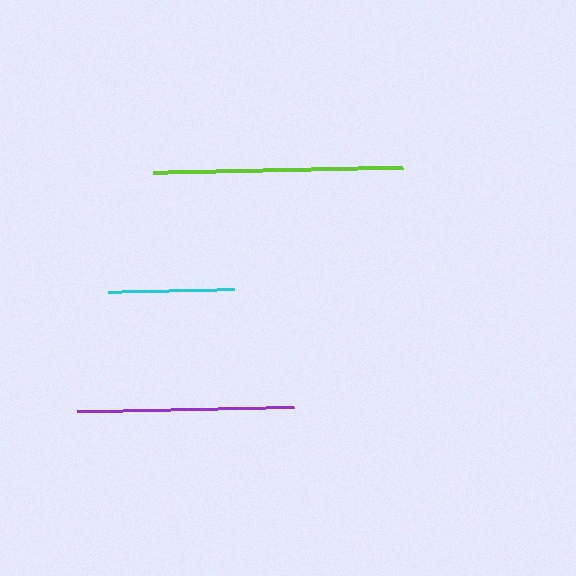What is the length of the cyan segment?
The cyan segment is approximately 126 pixels long.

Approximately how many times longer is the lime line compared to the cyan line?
The lime line is approximately 2.0 times the length of the cyan line.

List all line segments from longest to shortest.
From longest to shortest: lime, purple, cyan.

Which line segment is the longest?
The lime line is the longest at approximately 251 pixels.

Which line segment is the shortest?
The cyan line is the shortest at approximately 126 pixels.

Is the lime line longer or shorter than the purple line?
The lime line is longer than the purple line.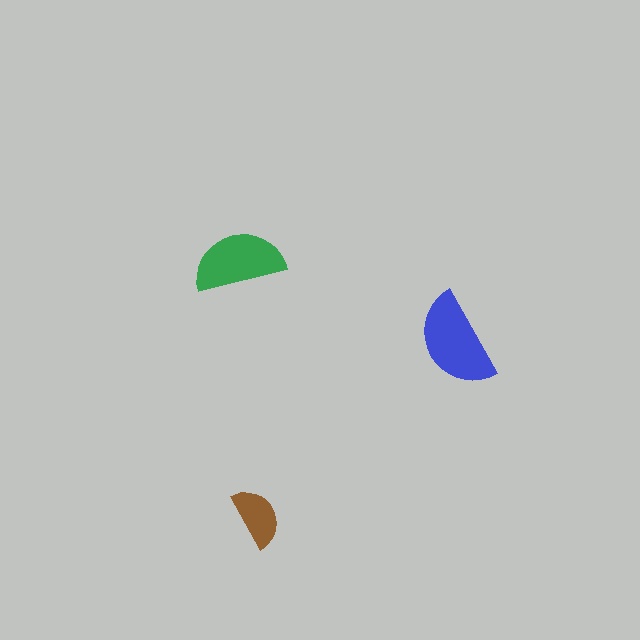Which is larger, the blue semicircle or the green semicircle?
The blue one.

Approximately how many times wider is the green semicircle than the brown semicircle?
About 1.5 times wider.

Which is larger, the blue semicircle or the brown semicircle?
The blue one.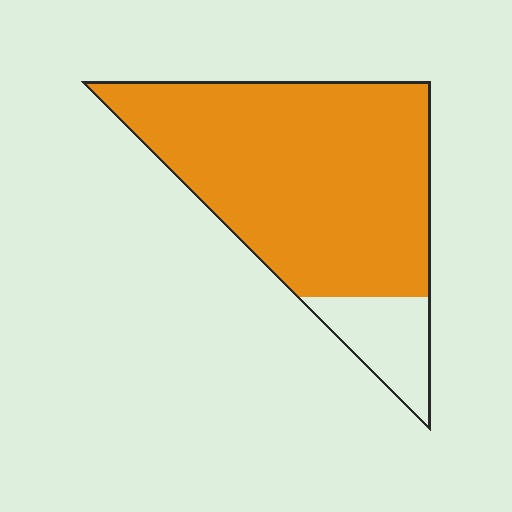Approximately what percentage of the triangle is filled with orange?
Approximately 85%.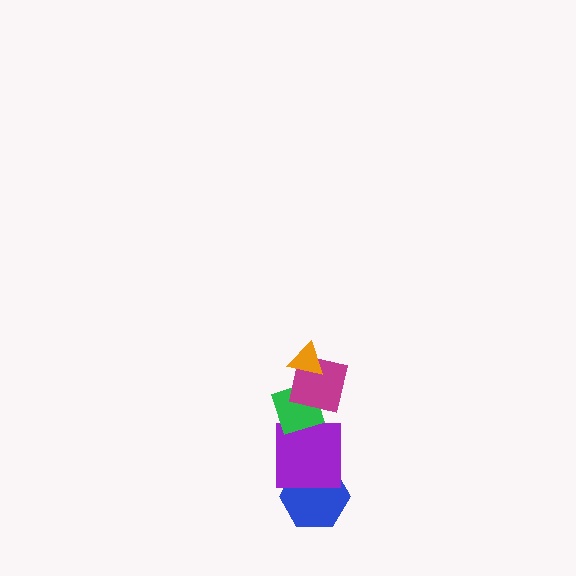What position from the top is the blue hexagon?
The blue hexagon is 5th from the top.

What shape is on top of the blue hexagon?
The purple square is on top of the blue hexagon.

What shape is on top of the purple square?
The green diamond is on top of the purple square.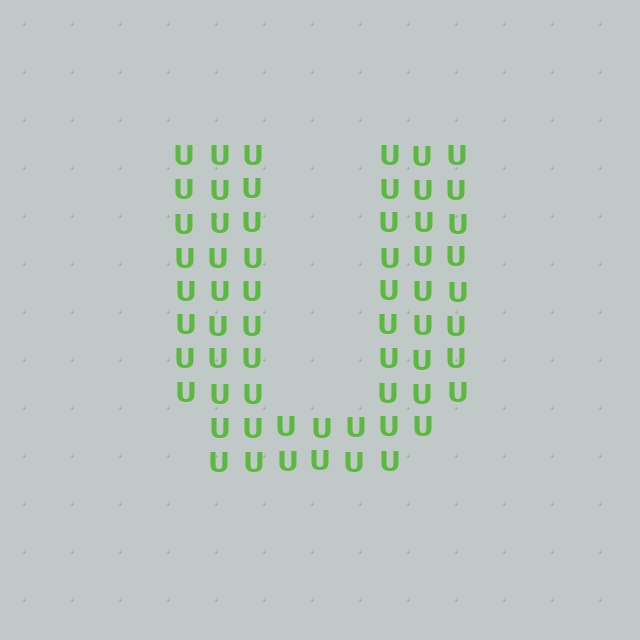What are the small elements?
The small elements are letter U's.